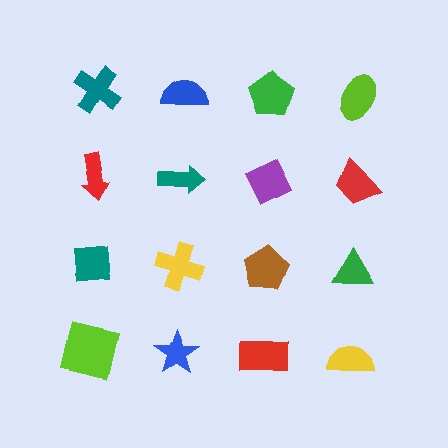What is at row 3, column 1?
A teal square.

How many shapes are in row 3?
4 shapes.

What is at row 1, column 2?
A blue semicircle.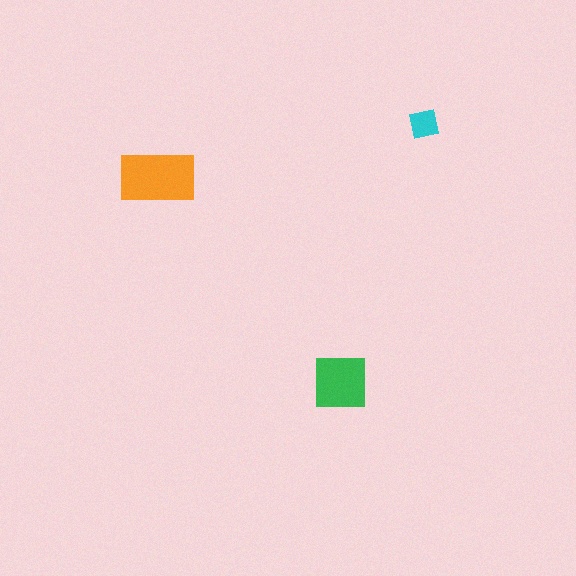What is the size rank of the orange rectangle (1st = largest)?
1st.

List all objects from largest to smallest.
The orange rectangle, the green square, the cyan square.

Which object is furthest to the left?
The orange rectangle is leftmost.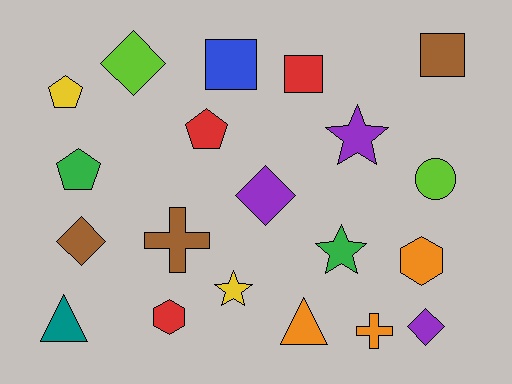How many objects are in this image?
There are 20 objects.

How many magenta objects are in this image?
There are no magenta objects.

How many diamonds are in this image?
There are 4 diamonds.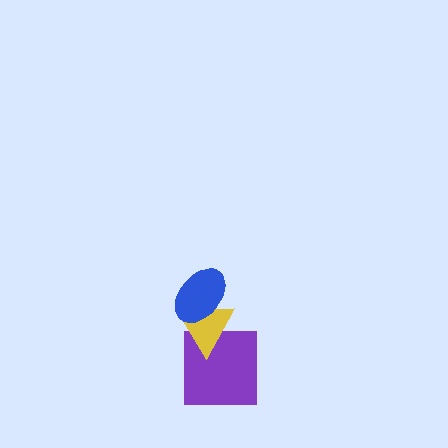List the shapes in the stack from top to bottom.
From top to bottom: the blue ellipse, the yellow triangle, the purple square.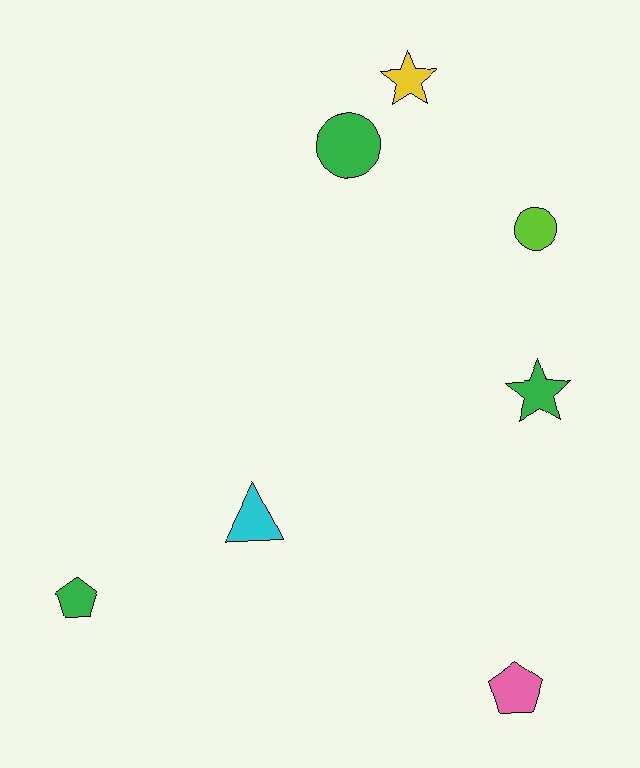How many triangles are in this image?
There is 1 triangle.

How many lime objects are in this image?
There is 1 lime object.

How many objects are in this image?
There are 7 objects.